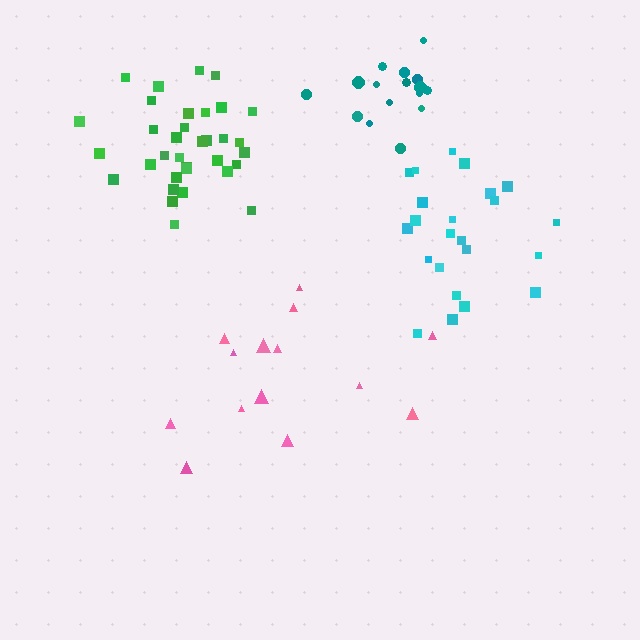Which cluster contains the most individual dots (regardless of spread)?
Green (34).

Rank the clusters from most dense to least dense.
green, teal, cyan, pink.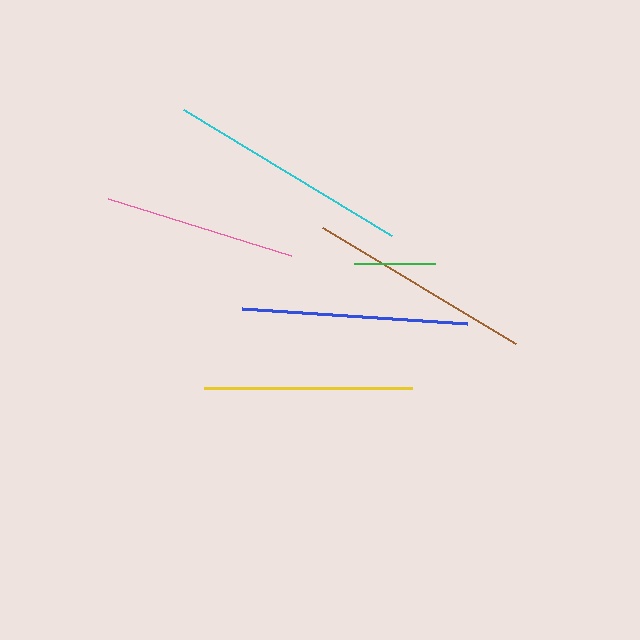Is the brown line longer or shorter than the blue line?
The blue line is longer than the brown line.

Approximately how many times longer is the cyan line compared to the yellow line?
The cyan line is approximately 1.2 times the length of the yellow line.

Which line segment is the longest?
The cyan line is the longest at approximately 243 pixels.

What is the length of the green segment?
The green segment is approximately 81 pixels long.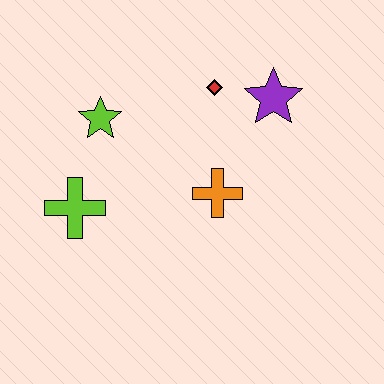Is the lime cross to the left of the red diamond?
Yes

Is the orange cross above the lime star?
No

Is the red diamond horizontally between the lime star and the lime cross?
No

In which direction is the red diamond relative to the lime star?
The red diamond is to the right of the lime star.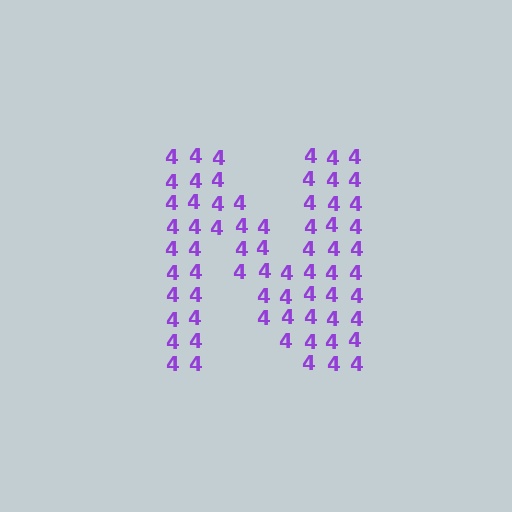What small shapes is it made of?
It is made of small digit 4's.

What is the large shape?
The large shape is the letter N.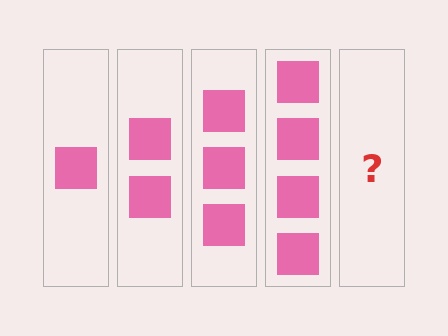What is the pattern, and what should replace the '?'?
The pattern is that each step adds one more square. The '?' should be 5 squares.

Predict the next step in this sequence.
The next step is 5 squares.